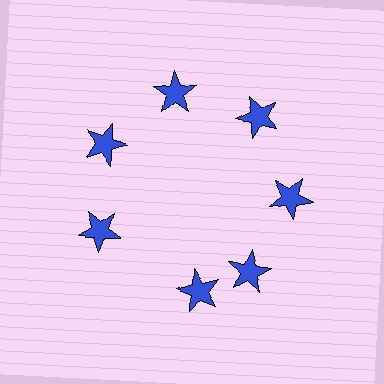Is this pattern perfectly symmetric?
No. The 7 blue stars are arranged in a ring, but one element near the 6 o'clock position is rotated out of alignment along the ring, breaking the 7-fold rotational symmetry.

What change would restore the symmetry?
The symmetry would be restored by rotating it back into even spacing with its neighbors so that all 7 stars sit at equal angles and equal distance from the center.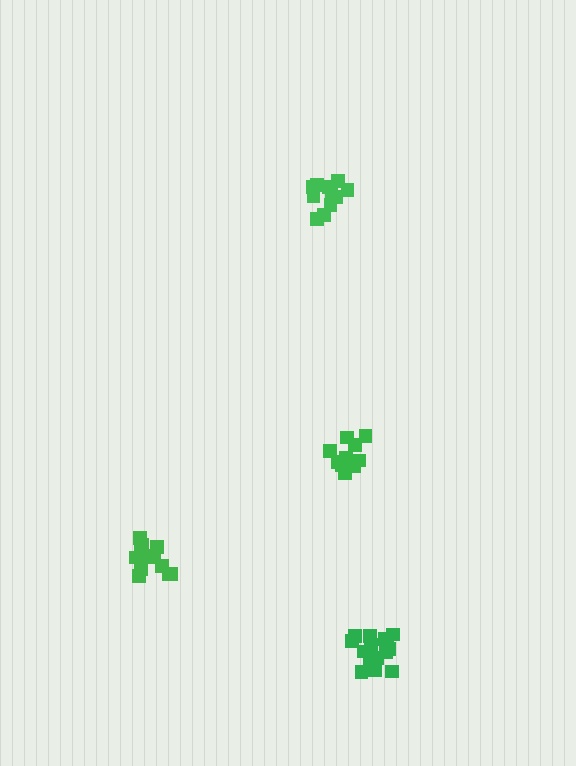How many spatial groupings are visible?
There are 4 spatial groupings.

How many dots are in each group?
Group 1: 11 dots, Group 2: 16 dots, Group 3: 12 dots, Group 4: 11 dots (50 total).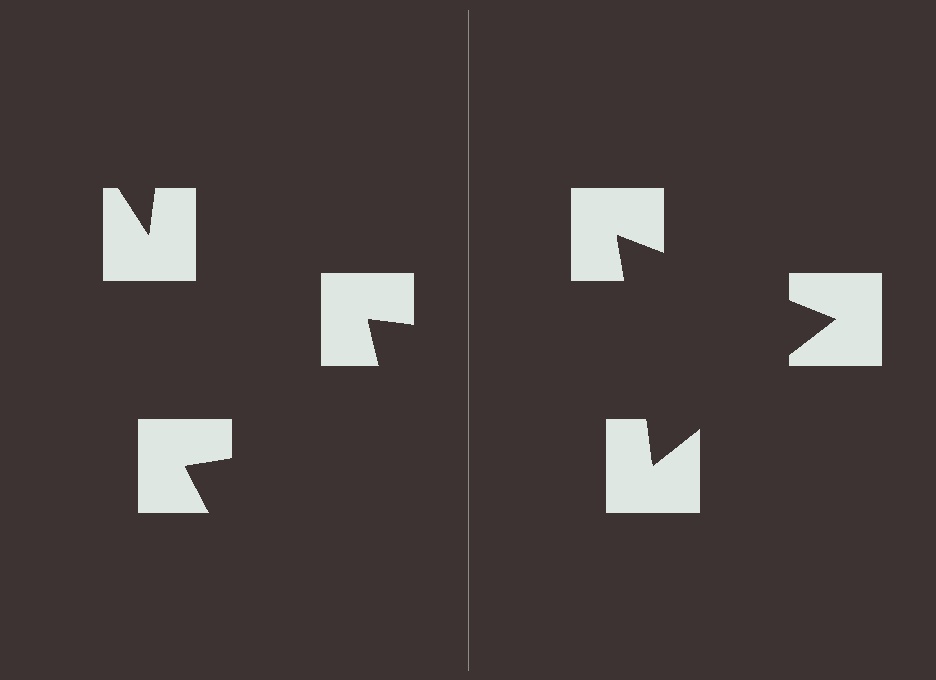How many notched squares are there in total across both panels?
6 — 3 on each side.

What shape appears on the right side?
An illusory triangle.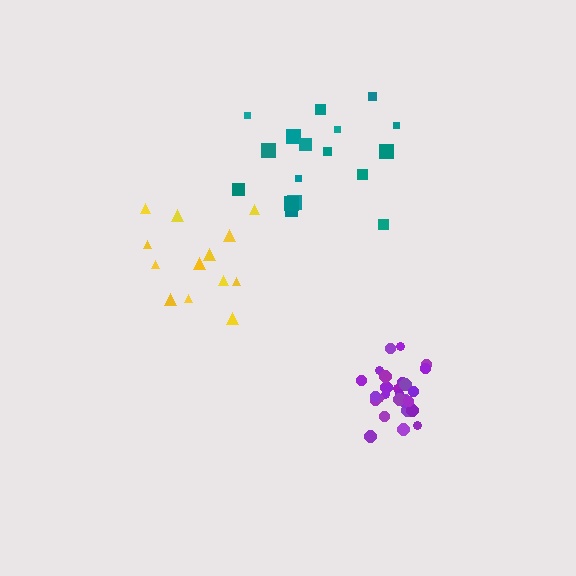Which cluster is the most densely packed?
Purple.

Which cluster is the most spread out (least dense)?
Teal.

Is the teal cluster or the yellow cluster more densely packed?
Yellow.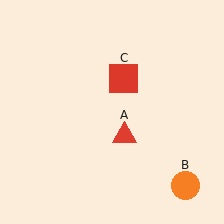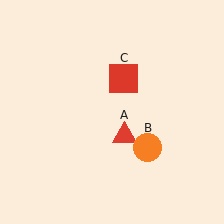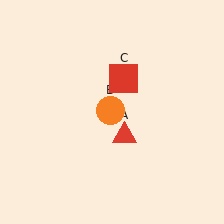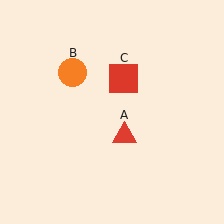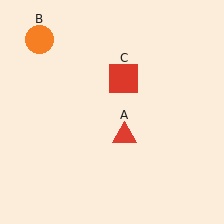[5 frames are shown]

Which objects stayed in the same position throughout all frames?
Red triangle (object A) and red square (object C) remained stationary.